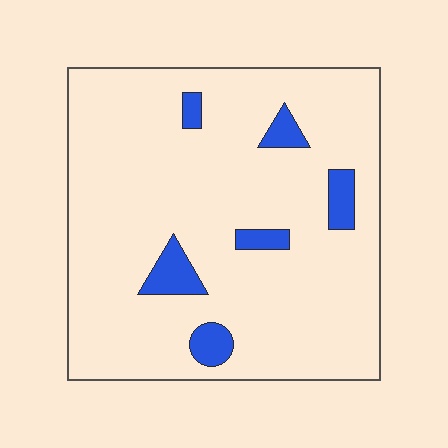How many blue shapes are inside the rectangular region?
6.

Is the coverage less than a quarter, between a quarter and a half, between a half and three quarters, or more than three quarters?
Less than a quarter.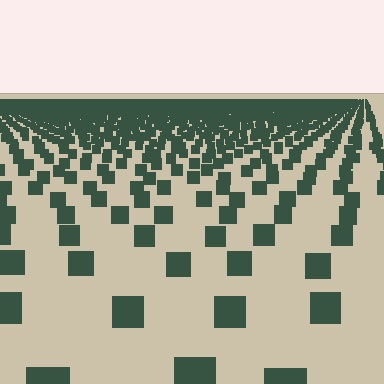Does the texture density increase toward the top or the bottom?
Density increases toward the top.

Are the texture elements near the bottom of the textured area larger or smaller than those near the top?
Larger. Near the bottom, elements are closer to the viewer and appear at a bigger on-screen size.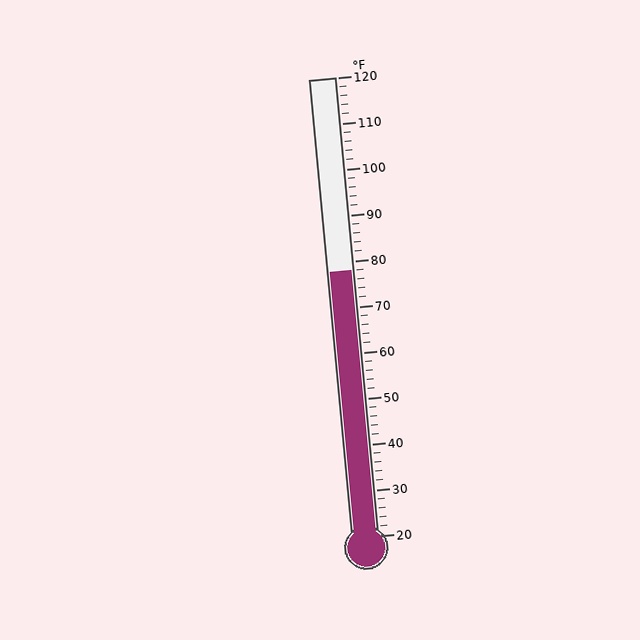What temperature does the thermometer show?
The thermometer shows approximately 78°F.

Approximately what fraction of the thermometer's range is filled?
The thermometer is filled to approximately 60% of its range.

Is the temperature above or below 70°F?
The temperature is above 70°F.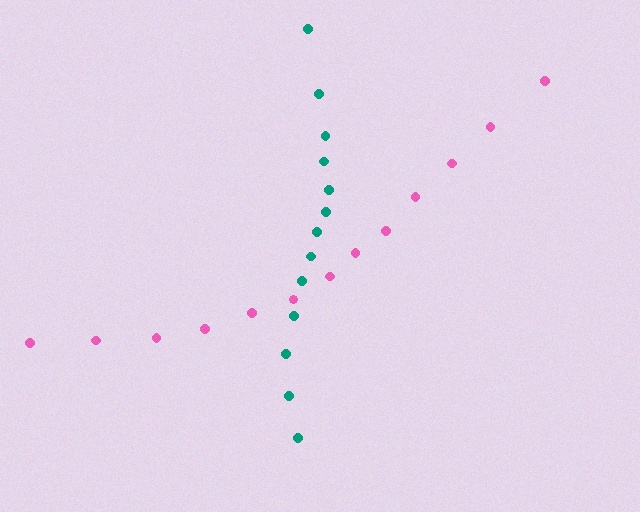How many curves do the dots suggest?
There are 2 distinct paths.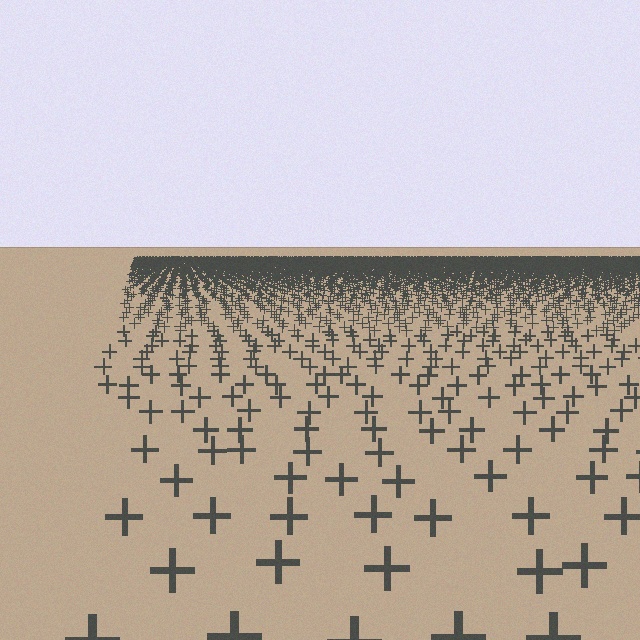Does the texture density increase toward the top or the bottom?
Density increases toward the top.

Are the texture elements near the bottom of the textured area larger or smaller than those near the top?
Larger. Near the bottom, elements are closer to the viewer and appear at a bigger on-screen size.